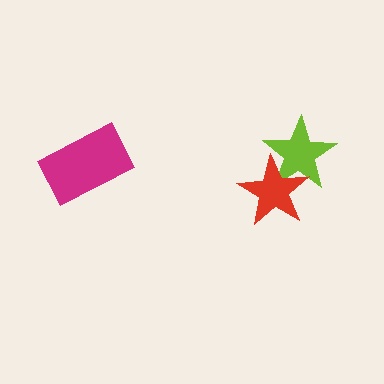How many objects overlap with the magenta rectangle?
0 objects overlap with the magenta rectangle.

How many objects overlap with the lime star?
1 object overlaps with the lime star.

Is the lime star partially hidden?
Yes, it is partially covered by another shape.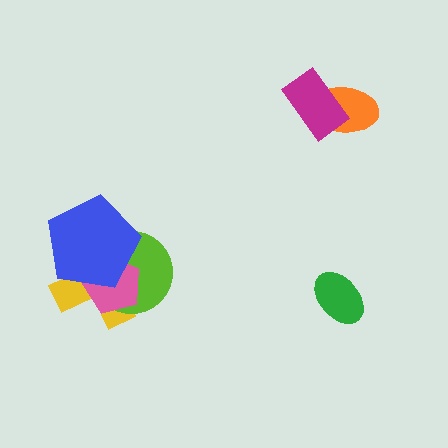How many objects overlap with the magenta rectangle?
1 object overlaps with the magenta rectangle.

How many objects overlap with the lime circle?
3 objects overlap with the lime circle.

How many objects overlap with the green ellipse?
0 objects overlap with the green ellipse.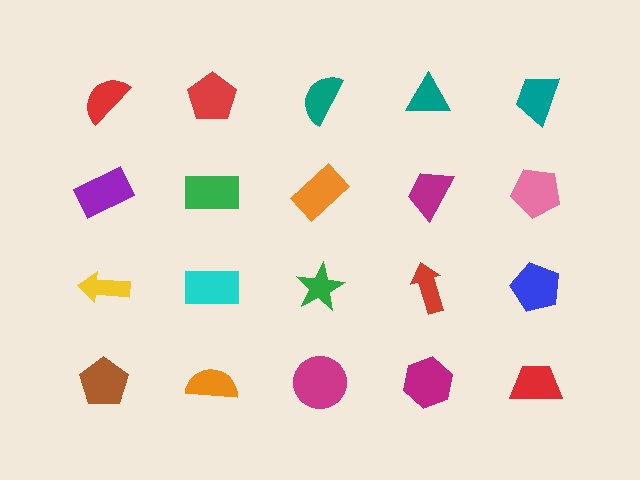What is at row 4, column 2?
An orange semicircle.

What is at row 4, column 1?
A brown pentagon.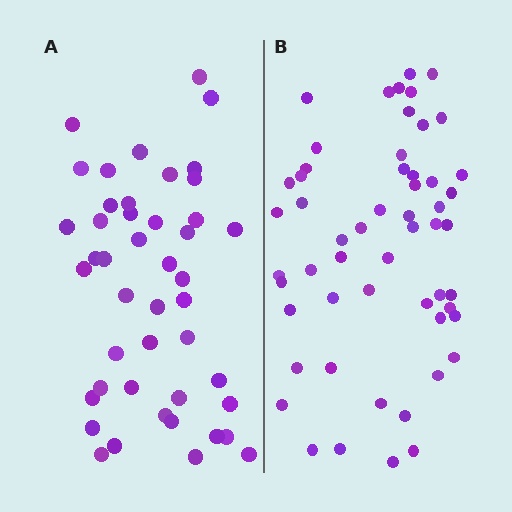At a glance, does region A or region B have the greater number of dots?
Region B (the right region) has more dots.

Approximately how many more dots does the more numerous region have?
Region B has roughly 10 or so more dots than region A.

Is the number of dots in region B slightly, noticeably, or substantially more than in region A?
Region B has only slightly more — the two regions are fairly close. The ratio is roughly 1.2 to 1.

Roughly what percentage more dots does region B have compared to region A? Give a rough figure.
About 20% more.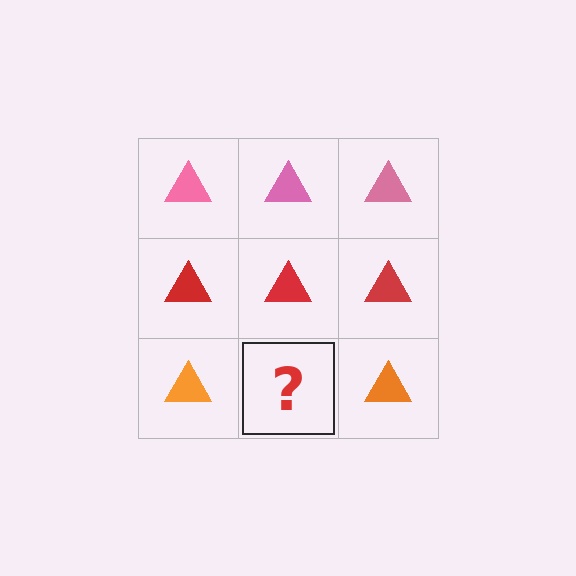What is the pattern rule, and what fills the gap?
The rule is that each row has a consistent color. The gap should be filled with an orange triangle.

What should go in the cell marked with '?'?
The missing cell should contain an orange triangle.